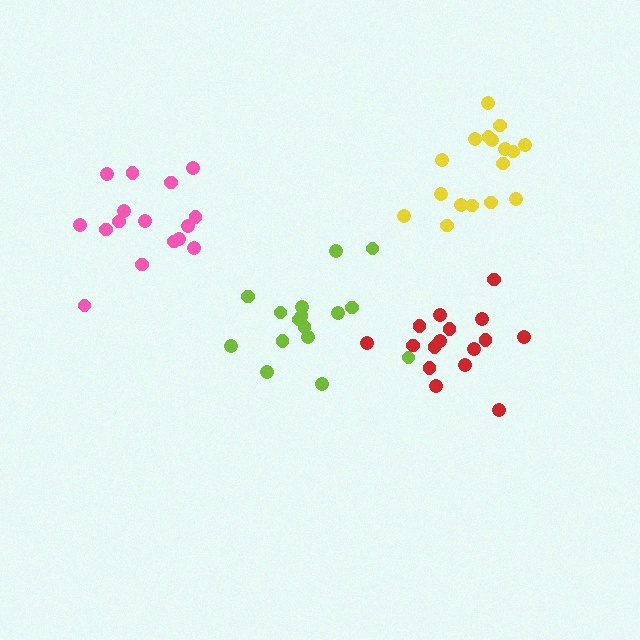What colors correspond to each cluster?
The clusters are colored: lime, yellow, pink, red.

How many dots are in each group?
Group 1: 16 dots, Group 2: 17 dots, Group 3: 16 dots, Group 4: 16 dots (65 total).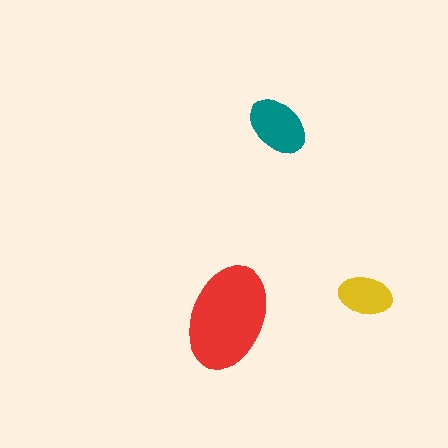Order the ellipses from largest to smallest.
the red one, the teal one, the yellow one.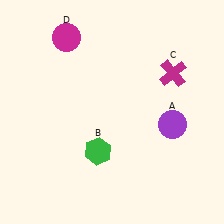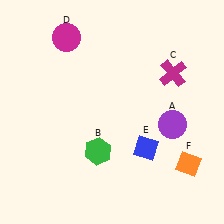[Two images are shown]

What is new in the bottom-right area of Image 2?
An orange diamond (F) was added in the bottom-right area of Image 2.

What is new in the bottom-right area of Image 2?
A blue diamond (E) was added in the bottom-right area of Image 2.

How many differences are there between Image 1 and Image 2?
There are 2 differences between the two images.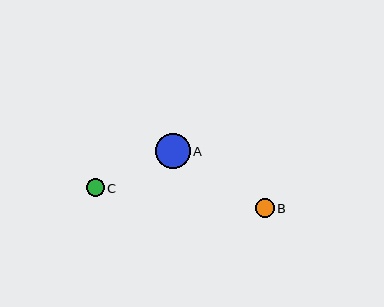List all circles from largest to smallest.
From largest to smallest: A, B, C.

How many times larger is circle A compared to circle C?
Circle A is approximately 2.0 times the size of circle C.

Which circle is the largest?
Circle A is the largest with a size of approximately 35 pixels.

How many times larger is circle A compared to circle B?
Circle A is approximately 1.8 times the size of circle B.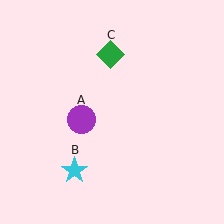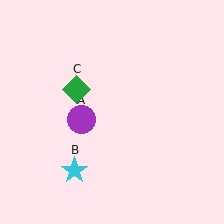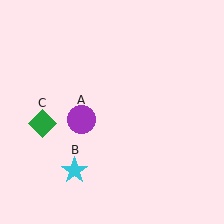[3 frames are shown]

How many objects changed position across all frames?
1 object changed position: green diamond (object C).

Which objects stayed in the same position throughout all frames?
Purple circle (object A) and cyan star (object B) remained stationary.